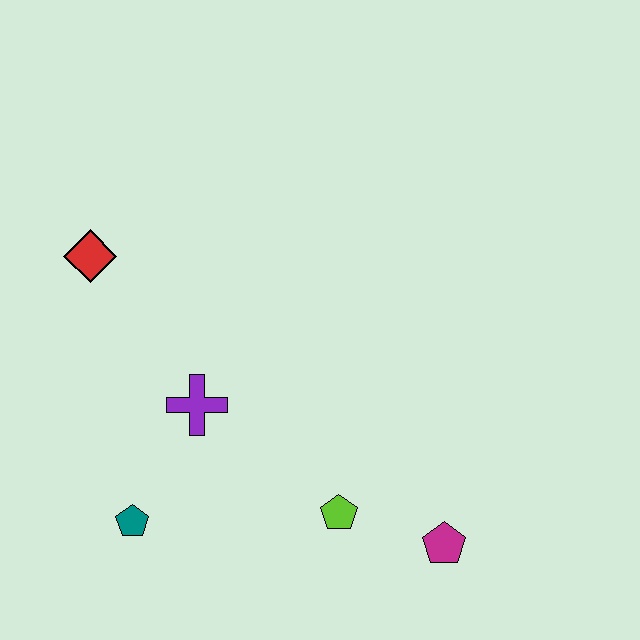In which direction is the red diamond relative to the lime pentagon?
The red diamond is above the lime pentagon.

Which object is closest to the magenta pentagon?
The lime pentagon is closest to the magenta pentagon.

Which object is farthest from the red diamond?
The magenta pentagon is farthest from the red diamond.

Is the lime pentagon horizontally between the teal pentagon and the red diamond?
No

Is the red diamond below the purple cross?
No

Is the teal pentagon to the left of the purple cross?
Yes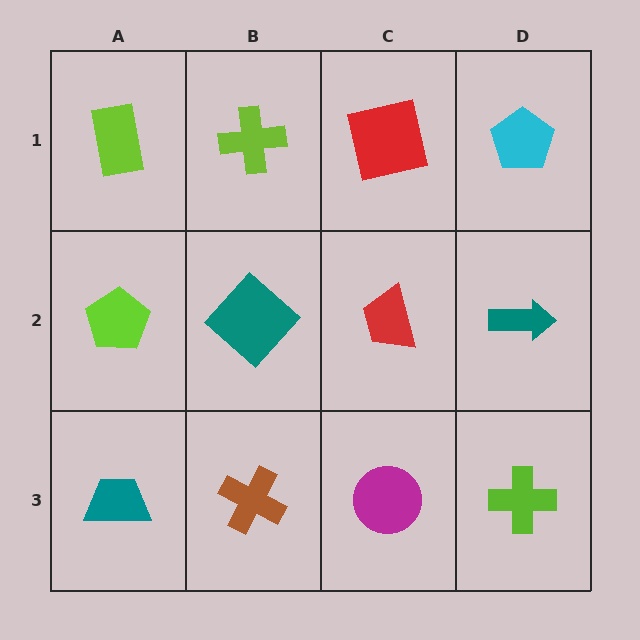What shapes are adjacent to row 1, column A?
A lime pentagon (row 2, column A), a lime cross (row 1, column B).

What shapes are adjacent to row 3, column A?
A lime pentagon (row 2, column A), a brown cross (row 3, column B).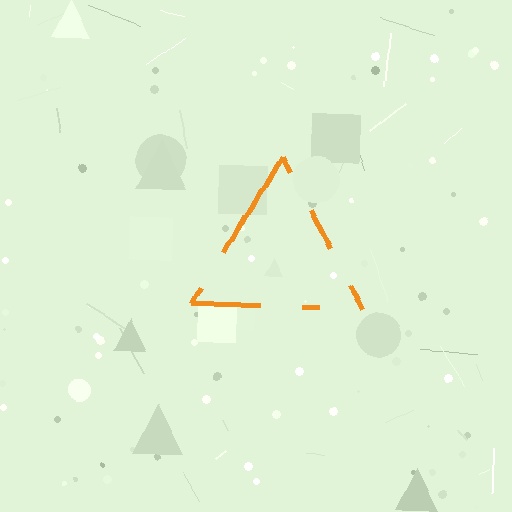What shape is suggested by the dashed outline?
The dashed outline suggests a triangle.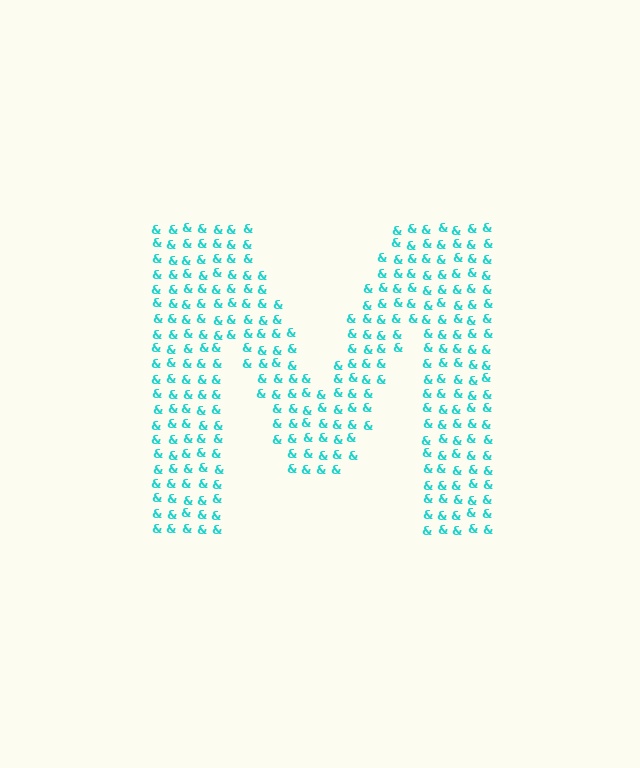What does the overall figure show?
The overall figure shows the letter M.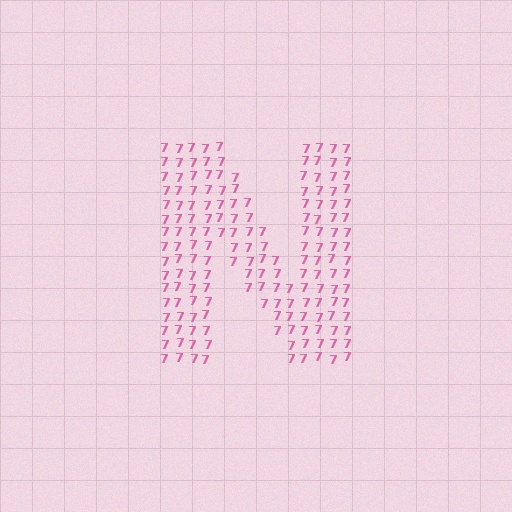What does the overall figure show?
The overall figure shows the letter N.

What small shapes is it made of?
It is made of small digit 7's.